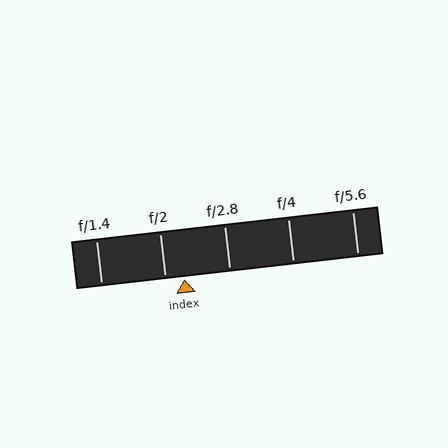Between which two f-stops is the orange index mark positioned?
The index mark is between f/2 and f/2.8.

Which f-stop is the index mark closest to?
The index mark is closest to f/2.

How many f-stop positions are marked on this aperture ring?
There are 5 f-stop positions marked.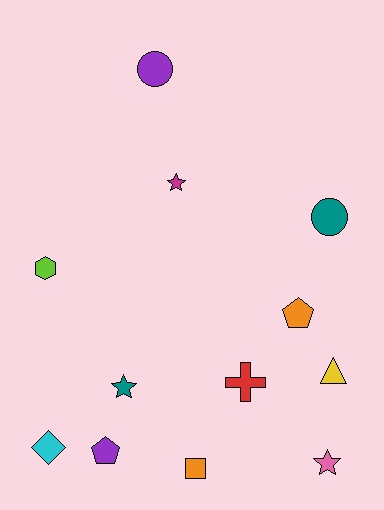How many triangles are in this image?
There is 1 triangle.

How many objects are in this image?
There are 12 objects.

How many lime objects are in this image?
There is 1 lime object.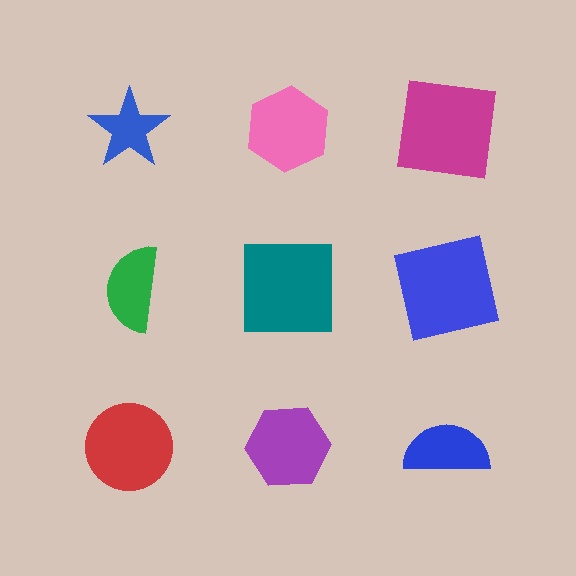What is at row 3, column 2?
A purple hexagon.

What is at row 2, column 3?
A blue square.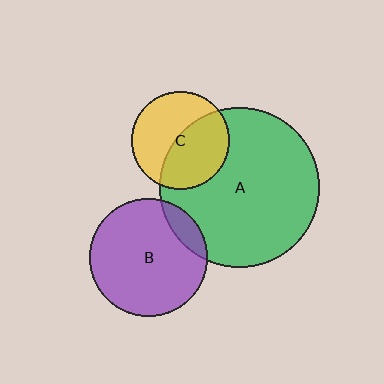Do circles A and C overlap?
Yes.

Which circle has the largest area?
Circle A (green).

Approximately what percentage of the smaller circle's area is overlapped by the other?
Approximately 50%.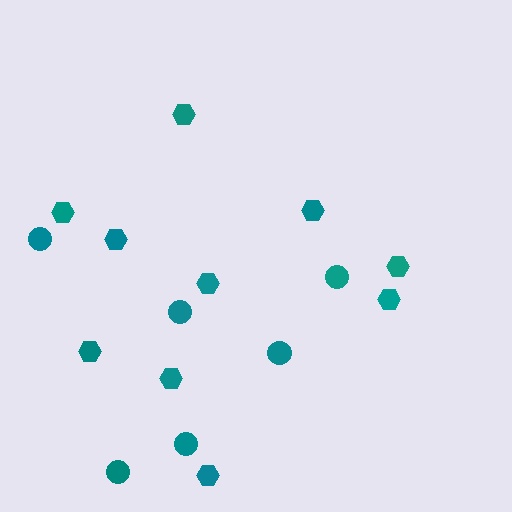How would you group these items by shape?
There are 2 groups: one group of hexagons (10) and one group of circles (6).